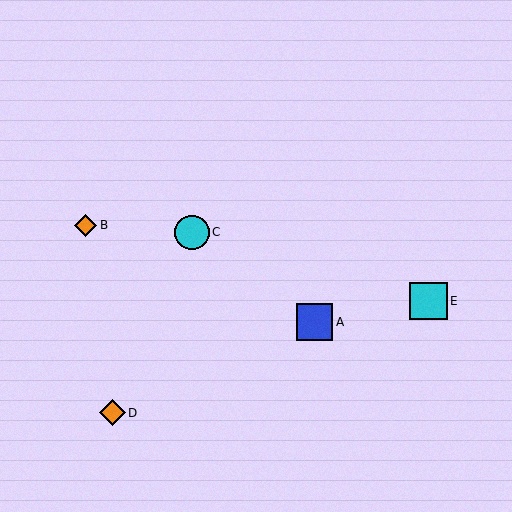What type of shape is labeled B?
Shape B is an orange diamond.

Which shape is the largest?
The cyan square (labeled E) is the largest.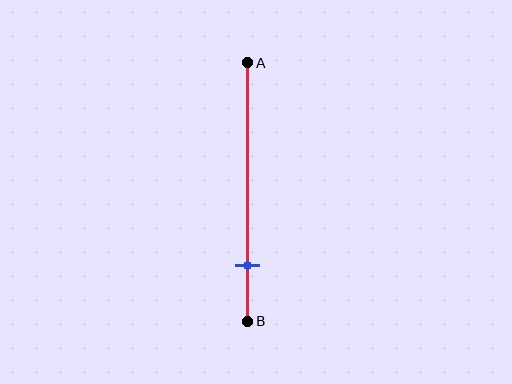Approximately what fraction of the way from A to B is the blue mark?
The blue mark is approximately 80% of the way from A to B.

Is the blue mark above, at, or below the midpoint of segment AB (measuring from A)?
The blue mark is below the midpoint of segment AB.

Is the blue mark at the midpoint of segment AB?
No, the mark is at about 80% from A, not at the 50% midpoint.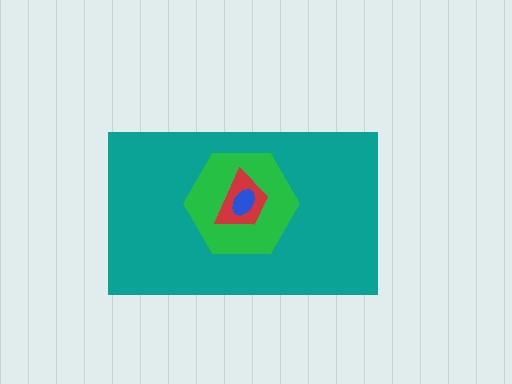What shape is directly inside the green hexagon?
The red trapezoid.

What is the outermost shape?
The teal rectangle.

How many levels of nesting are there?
4.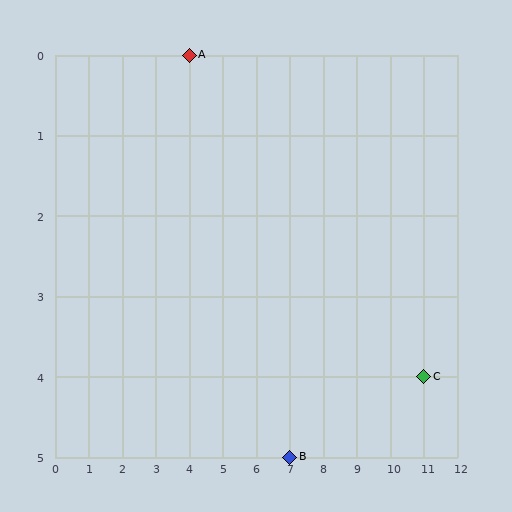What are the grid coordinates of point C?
Point C is at grid coordinates (11, 4).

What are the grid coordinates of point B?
Point B is at grid coordinates (7, 5).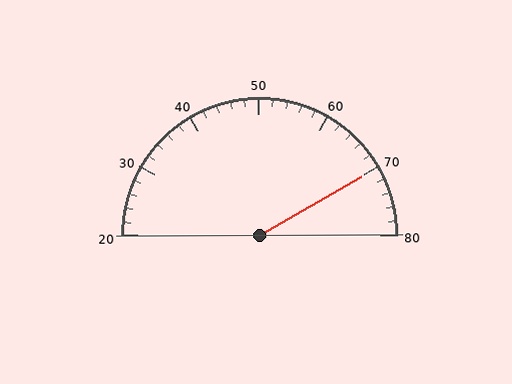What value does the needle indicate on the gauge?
The needle indicates approximately 70.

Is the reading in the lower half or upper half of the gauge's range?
The reading is in the upper half of the range (20 to 80).